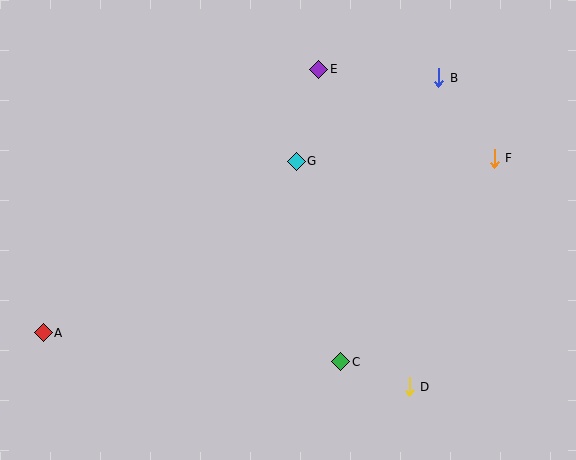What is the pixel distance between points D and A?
The distance between D and A is 370 pixels.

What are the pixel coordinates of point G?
Point G is at (296, 161).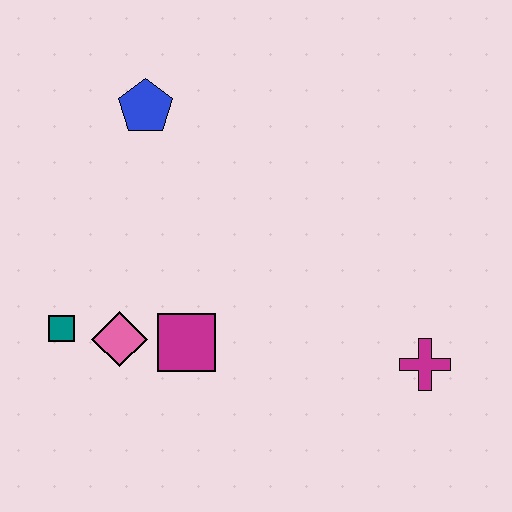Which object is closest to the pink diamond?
The teal square is closest to the pink diamond.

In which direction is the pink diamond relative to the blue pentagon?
The pink diamond is below the blue pentagon.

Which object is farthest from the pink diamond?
The magenta cross is farthest from the pink diamond.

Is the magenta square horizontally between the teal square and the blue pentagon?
No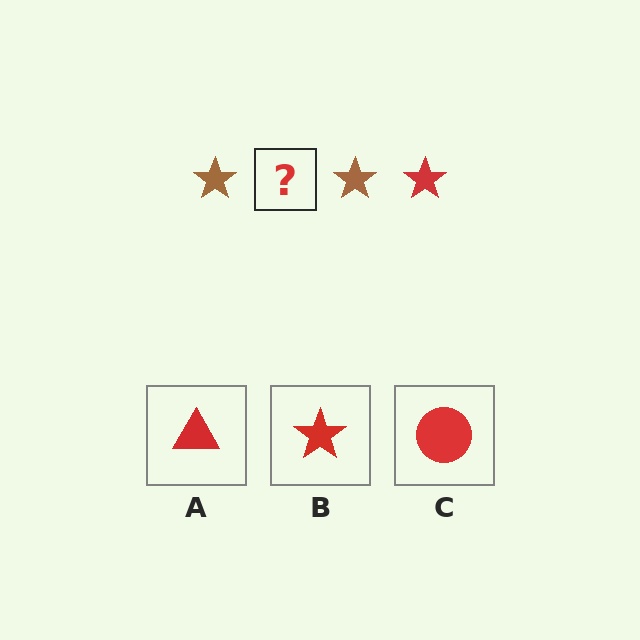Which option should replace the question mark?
Option B.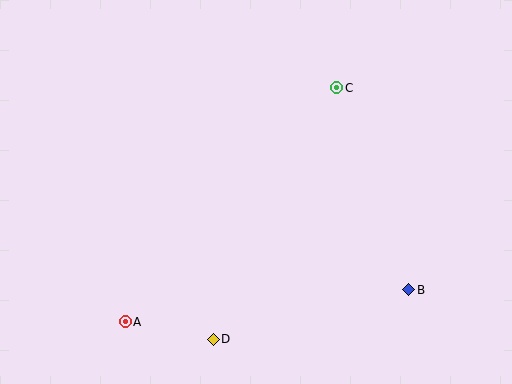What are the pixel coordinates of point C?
Point C is at (337, 88).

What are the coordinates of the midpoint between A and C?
The midpoint between A and C is at (231, 205).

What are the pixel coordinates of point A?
Point A is at (125, 322).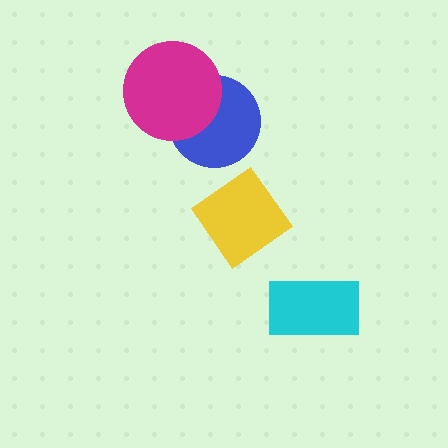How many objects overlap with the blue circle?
1 object overlaps with the blue circle.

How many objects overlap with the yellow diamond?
0 objects overlap with the yellow diamond.